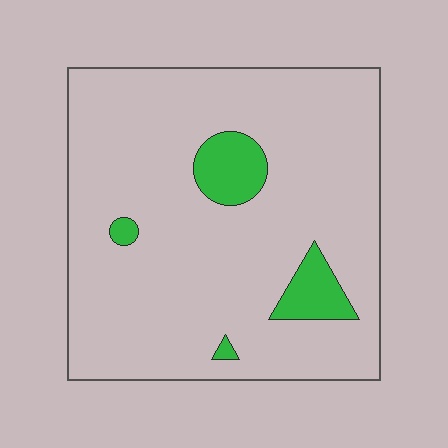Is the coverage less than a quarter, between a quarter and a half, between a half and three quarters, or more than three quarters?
Less than a quarter.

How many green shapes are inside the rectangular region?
4.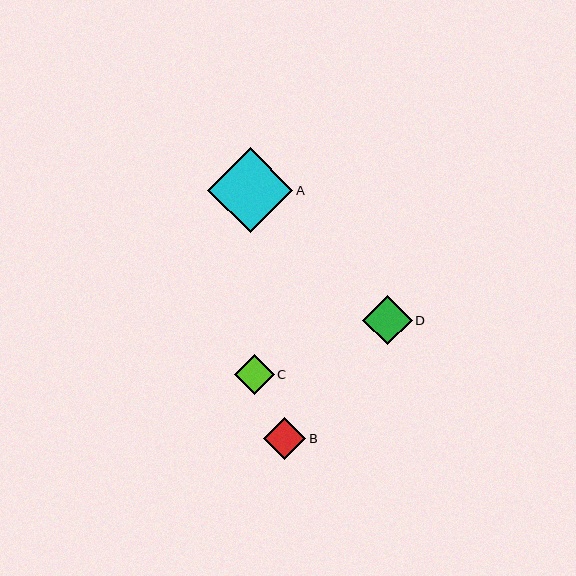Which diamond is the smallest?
Diamond C is the smallest with a size of approximately 40 pixels.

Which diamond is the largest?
Diamond A is the largest with a size of approximately 85 pixels.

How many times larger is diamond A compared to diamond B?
Diamond A is approximately 2.0 times the size of diamond B.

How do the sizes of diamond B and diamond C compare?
Diamond B and diamond C are approximately the same size.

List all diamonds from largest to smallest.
From largest to smallest: A, D, B, C.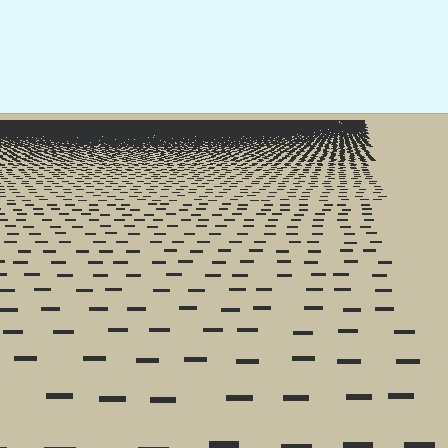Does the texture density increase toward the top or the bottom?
Density increases toward the top.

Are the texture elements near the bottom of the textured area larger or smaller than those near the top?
Larger. Near the bottom, elements are closer to the viewer and appear at a bigger on-screen size.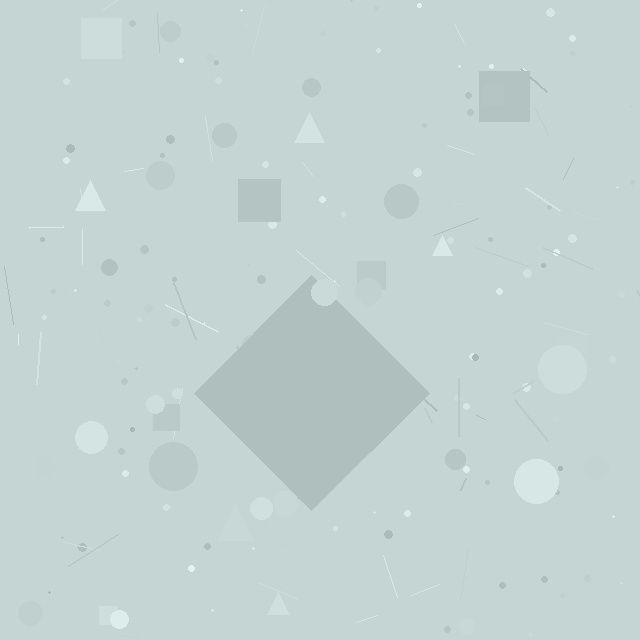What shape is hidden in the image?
A diamond is hidden in the image.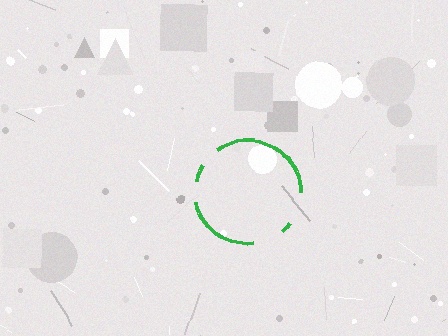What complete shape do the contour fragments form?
The contour fragments form a circle.